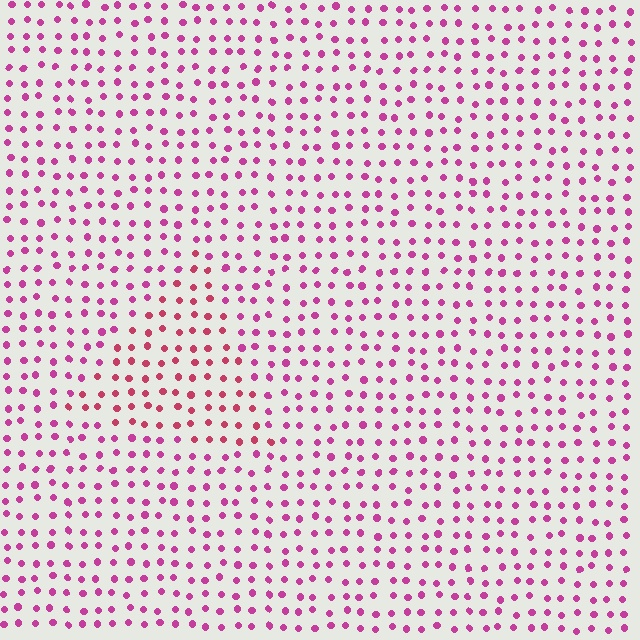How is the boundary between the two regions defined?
The boundary is defined purely by a slight shift in hue (about 25 degrees). Spacing, size, and orientation are identical on both sides.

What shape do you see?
I see a triangle.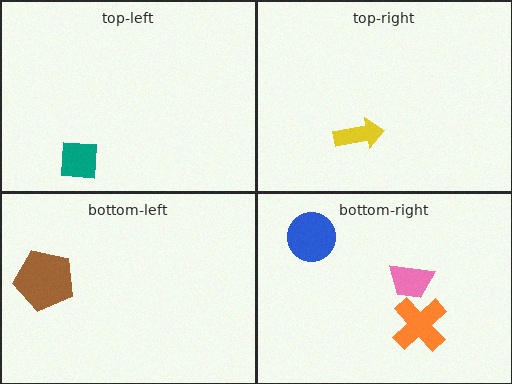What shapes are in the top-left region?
The teal square.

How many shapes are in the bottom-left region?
1.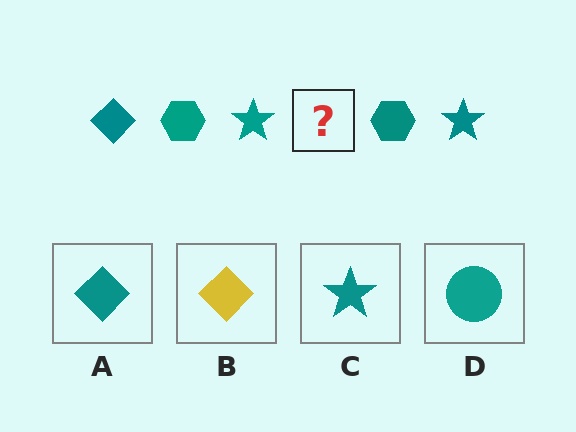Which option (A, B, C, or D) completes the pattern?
A.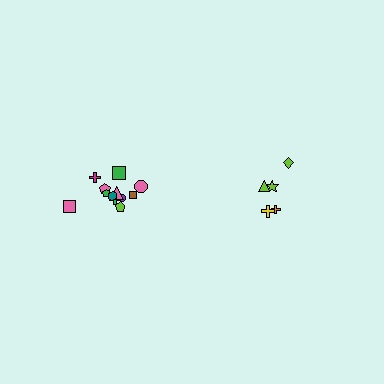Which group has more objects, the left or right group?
The left group.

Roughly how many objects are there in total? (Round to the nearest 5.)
Roughly 15 objects in total.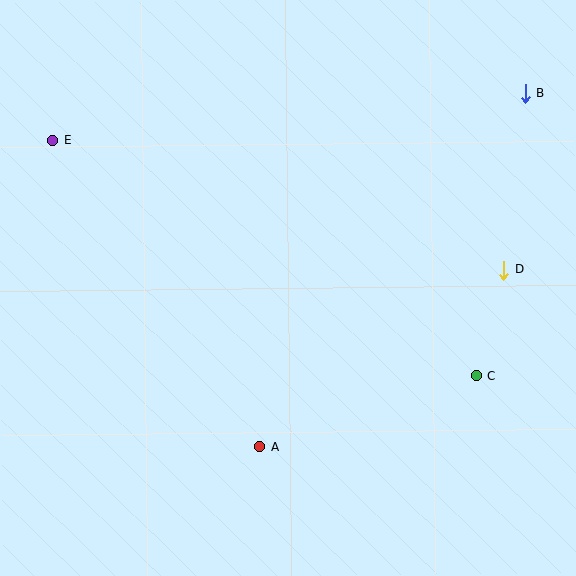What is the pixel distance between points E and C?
The distance between E and C is 484 pixels.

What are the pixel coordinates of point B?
Point B is at (525, 94).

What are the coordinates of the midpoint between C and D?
The midpoint between C and D is at (490, 323).